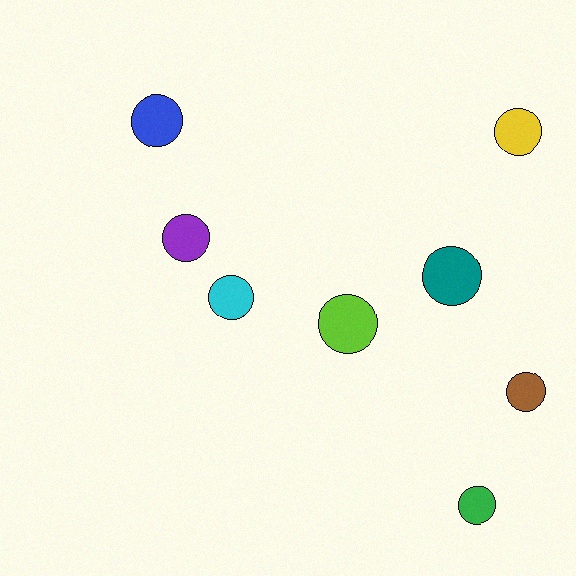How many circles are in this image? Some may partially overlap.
There are 8 circles.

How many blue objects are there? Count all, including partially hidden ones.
There is 1 blue object.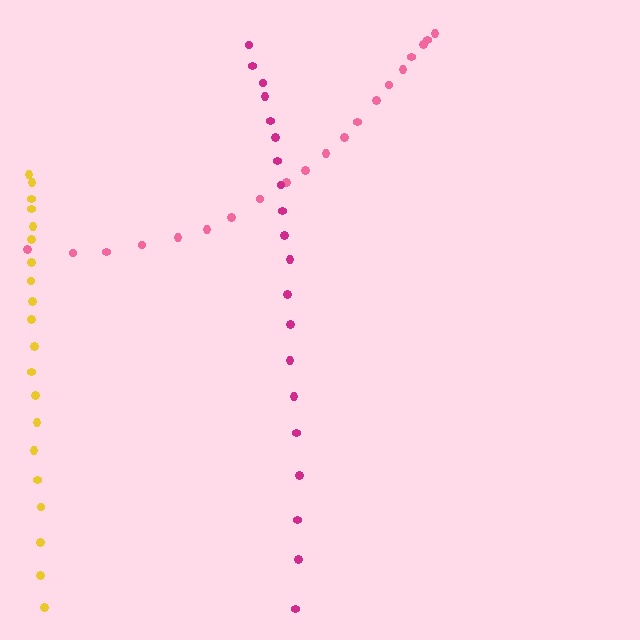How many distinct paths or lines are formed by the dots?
There are 3 distinct paths.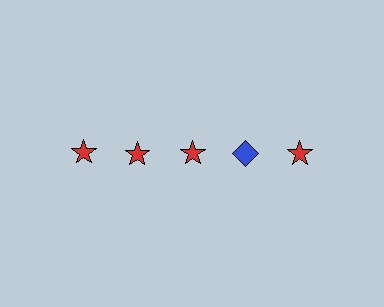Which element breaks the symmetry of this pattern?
The blue diamond in the top row, second from right column breaks the symmetry. All other shapes are red stars.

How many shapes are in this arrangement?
There are 5 shapes arranged in a grid pattern.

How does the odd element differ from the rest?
It differs in both color (blue instead of red) and shape (diamond instead of star).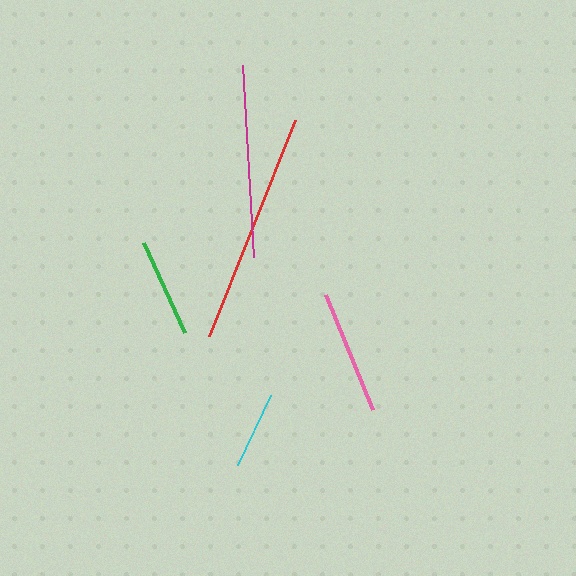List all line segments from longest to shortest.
From longest to shortest: red, magenta, pink, green, cyan.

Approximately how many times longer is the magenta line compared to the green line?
The magenta line is approximately 1.9 times the length of the green line.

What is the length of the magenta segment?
The magenta segment is approximately 192 pixels long.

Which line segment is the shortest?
The cyan line is the shortest at approximately 77 pixels.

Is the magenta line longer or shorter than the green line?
The magenta line is longer than the green line.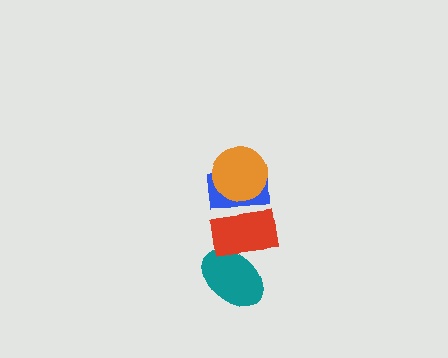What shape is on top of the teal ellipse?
The red rectangle is on top of the teal ellipse.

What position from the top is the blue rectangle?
The blue rectangle is 2nd from the top.